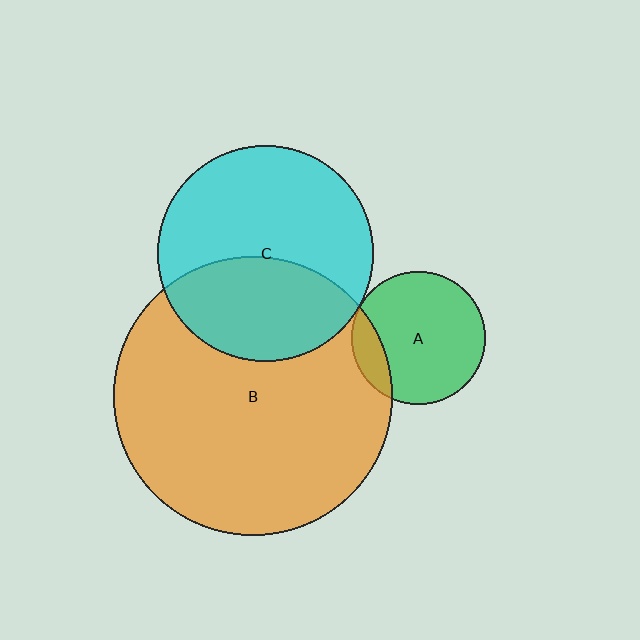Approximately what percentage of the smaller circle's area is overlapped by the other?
Approximately 15%.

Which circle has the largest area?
Circle B (orange).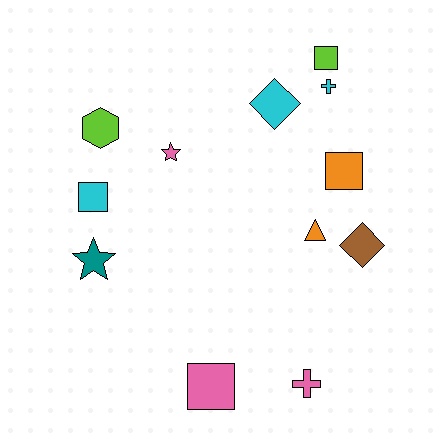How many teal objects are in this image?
There is 1 teal object.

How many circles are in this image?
There are no circles.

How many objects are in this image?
There are 12 objects.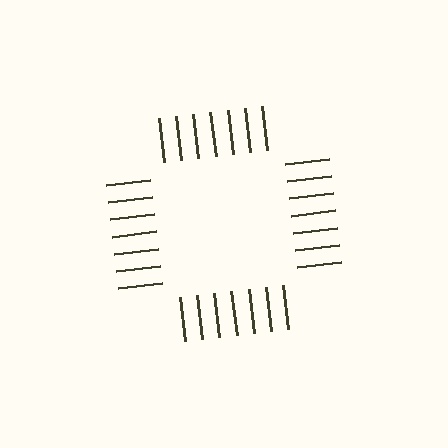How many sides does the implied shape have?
4 sides — the line-ends trace a square.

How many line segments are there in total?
28 — 7 along each of the 4 edges.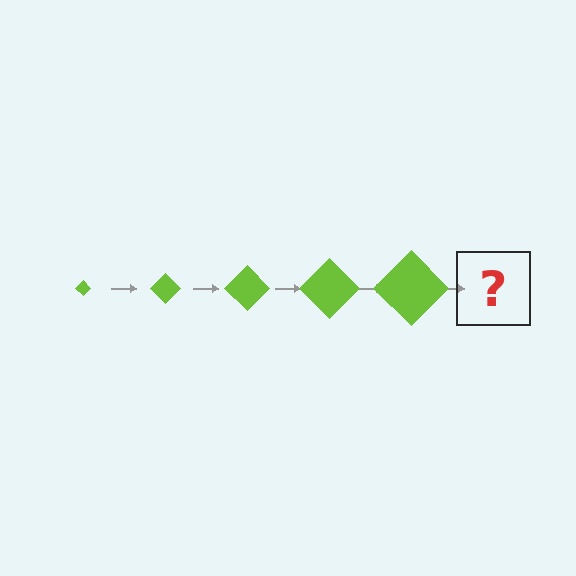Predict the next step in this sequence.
The next step is a lime diamond, larger than the previous one.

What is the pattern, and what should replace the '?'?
The pattern is that the diamond gets progressively larger each step. The '?' should be a lime diamond, larger than the previous one.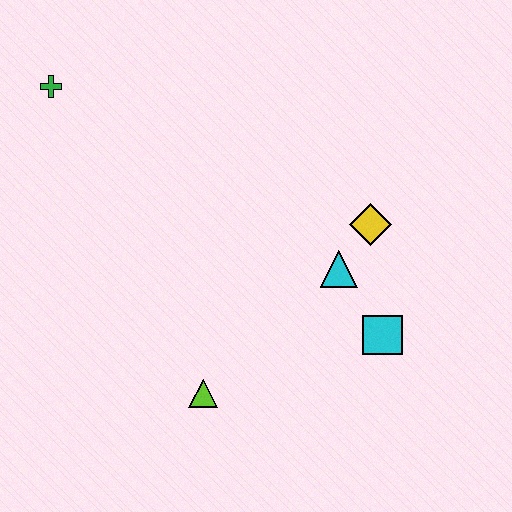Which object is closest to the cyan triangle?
The yellow diamond is closest to the cyan triangle.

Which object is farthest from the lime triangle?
The green cross is farthest from the lime triangle.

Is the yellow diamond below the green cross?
Yes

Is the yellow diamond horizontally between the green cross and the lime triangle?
No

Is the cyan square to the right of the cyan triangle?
Yes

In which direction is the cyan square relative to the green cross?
The cyan square is to the right of the green cross.